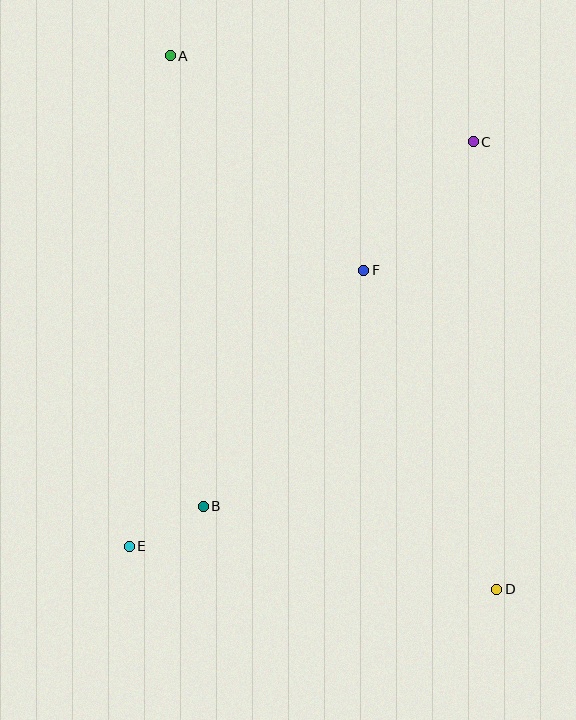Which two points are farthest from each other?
Points A and D are farthest from each other.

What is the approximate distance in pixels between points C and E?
The distance between C and E is approximately 531 pixels.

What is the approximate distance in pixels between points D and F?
The distance between D and F is approximately 346 pixels.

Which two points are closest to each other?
Points B and E are closest to each other.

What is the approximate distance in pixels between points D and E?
The distance between D and E is approximately 370 pixels.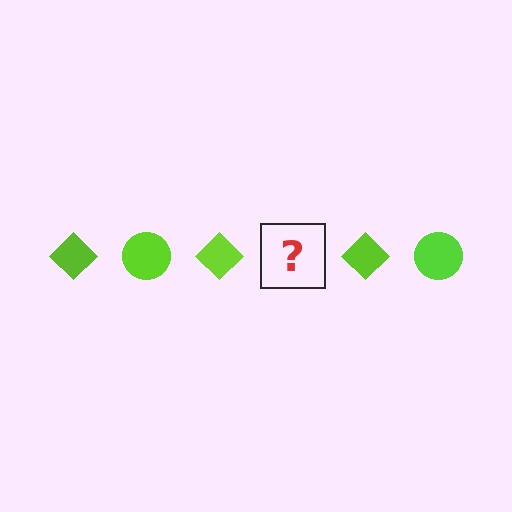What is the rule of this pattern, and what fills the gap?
The rule is that the pattern cycles through diamond, circle shapes in lime. The gap should be filled with a lime circle.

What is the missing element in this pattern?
The missing element is a lime circle.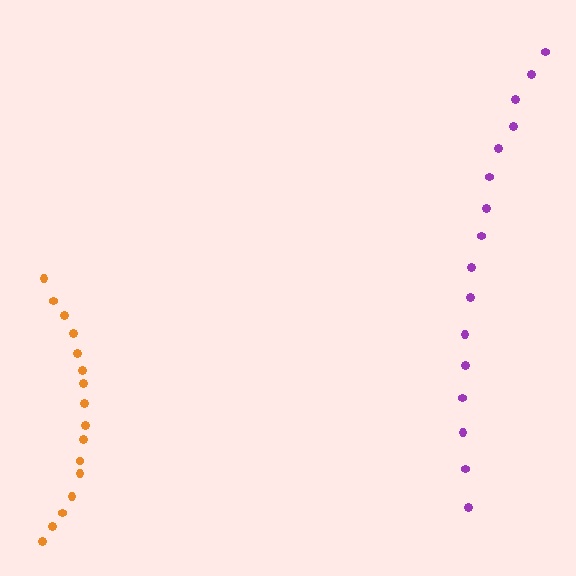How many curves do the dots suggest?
There are 2 distinct paths.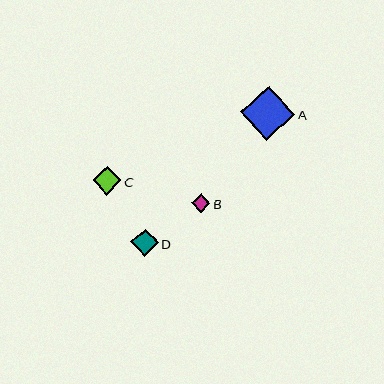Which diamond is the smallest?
Diamond B is the smallest with a size of approximately 19 pixels.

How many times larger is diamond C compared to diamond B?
Diamond C is approximately 1.5 times the size of diamond B.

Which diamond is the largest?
Diamond A is the largest with a size of approximately 54 pixels.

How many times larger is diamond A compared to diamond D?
Diamond A is approximately 2.0 times the size of diamond D.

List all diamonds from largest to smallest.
From largest to smallest: A, C, D, B.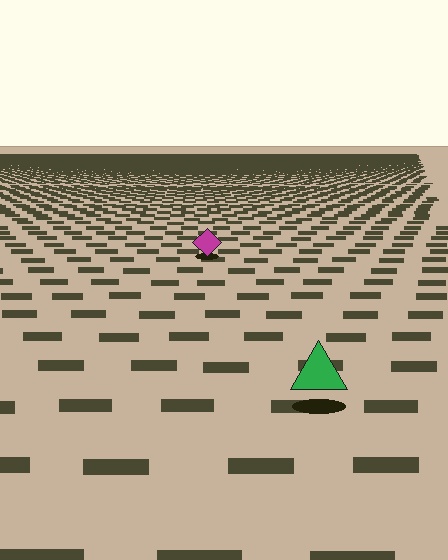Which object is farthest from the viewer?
The magenta diamond is farthest from the viewer. It appears smaller and the ground texture around it is denser.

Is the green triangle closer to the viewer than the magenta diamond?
Yes. The green triangle is closer — you can tell from the texture gradient: the ground texture is coarser near it.